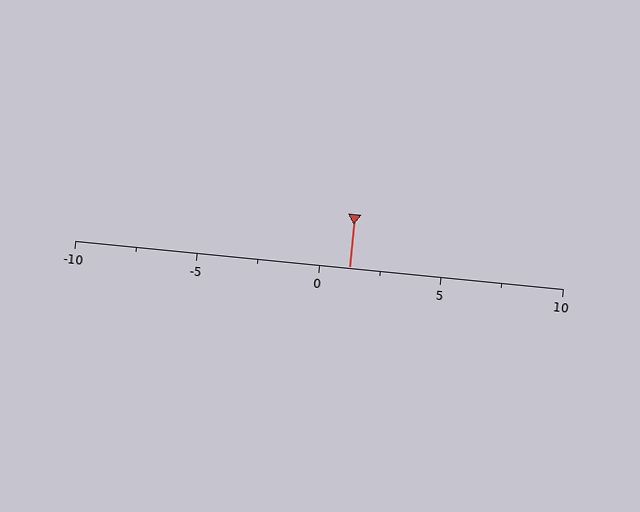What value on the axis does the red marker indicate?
The marker indicates approximately 1.2.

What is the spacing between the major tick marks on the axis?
The major ticks are spaced 5 apart.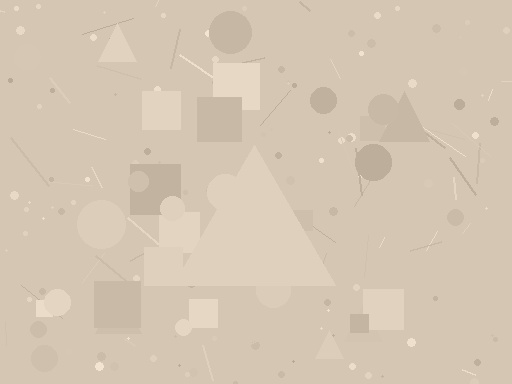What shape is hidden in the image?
A triangle is hidden in the image.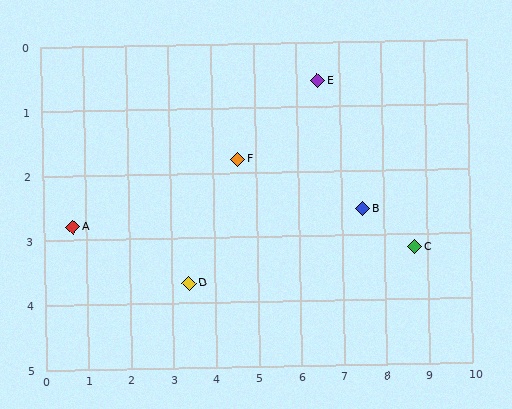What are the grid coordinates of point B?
Point B is at approximately (7.5, 2.6).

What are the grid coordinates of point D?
Point D is at approximately (3.4, 3.7).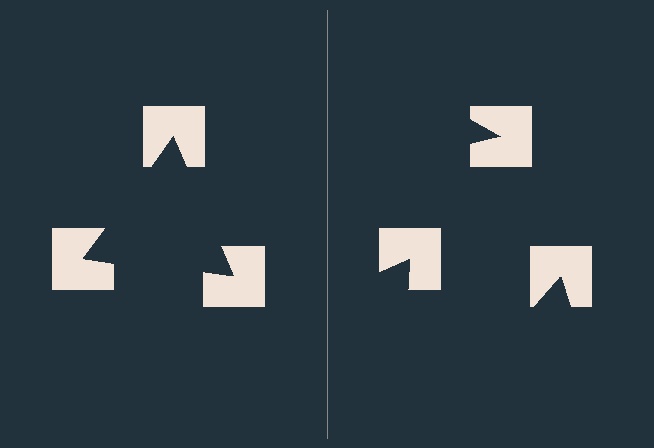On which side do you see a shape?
An illusory triangle appears on the left side. On the right side the wedge cuts are rotated, so no coherent shape forms.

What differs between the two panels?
The notched squares are positioned identically on both sides; only the wedge orientations differ. On the left they align to a triangle; on the right they are misaligned.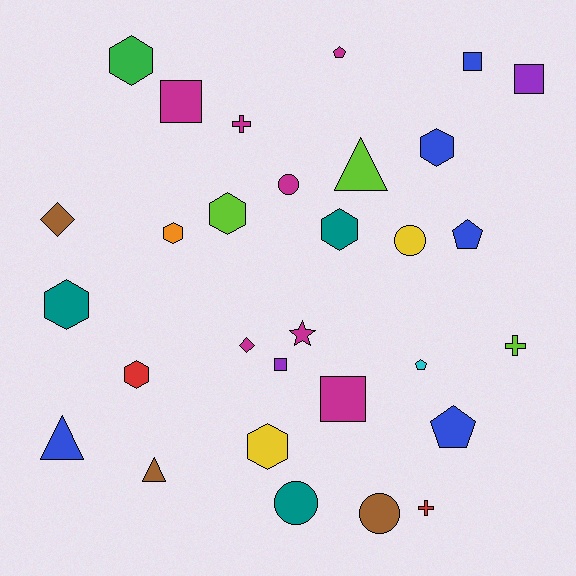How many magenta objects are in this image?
There are 7 magenta objects.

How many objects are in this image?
There are 30 objects.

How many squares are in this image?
There are 5 squares.